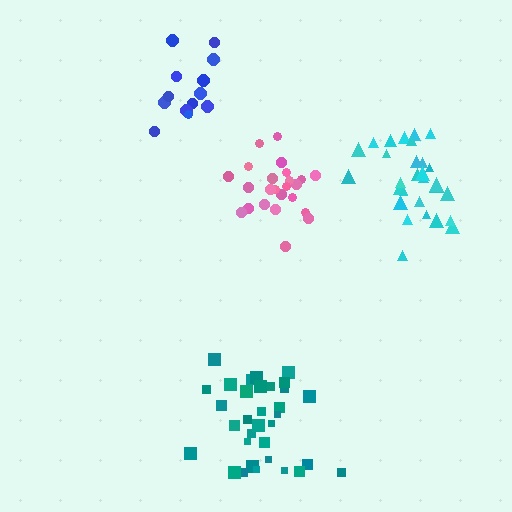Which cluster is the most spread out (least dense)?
Blue.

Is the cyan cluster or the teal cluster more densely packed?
Cyan.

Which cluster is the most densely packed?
Pink.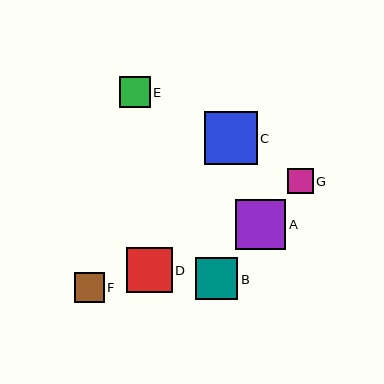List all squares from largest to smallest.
From largest to smallest: C, A, D, B, E, F, G.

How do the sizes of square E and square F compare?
Square E and square F are approximately the same size.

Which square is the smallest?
Square G is the smallest with a size of approximately 25 pixels.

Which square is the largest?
Square C is the largest with a size of approximately 53 pixels.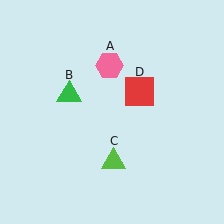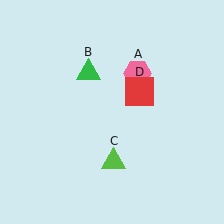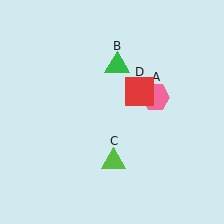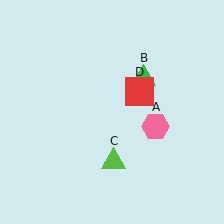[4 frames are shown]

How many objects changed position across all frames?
2 objects changed position: pink hexagon (object A), green triangle (object B).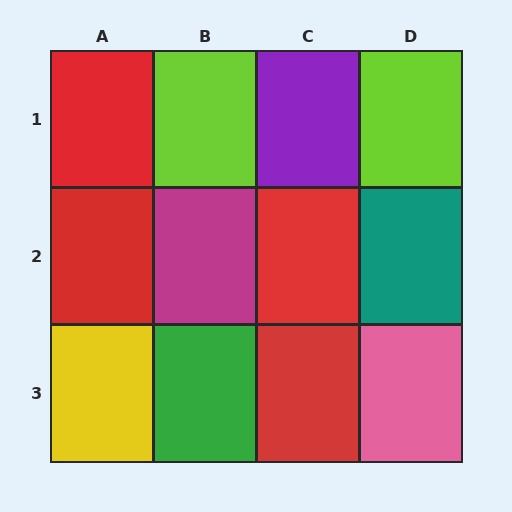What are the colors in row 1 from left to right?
Red, lime, purple, lime.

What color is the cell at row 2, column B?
Magenta.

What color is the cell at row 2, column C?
Red.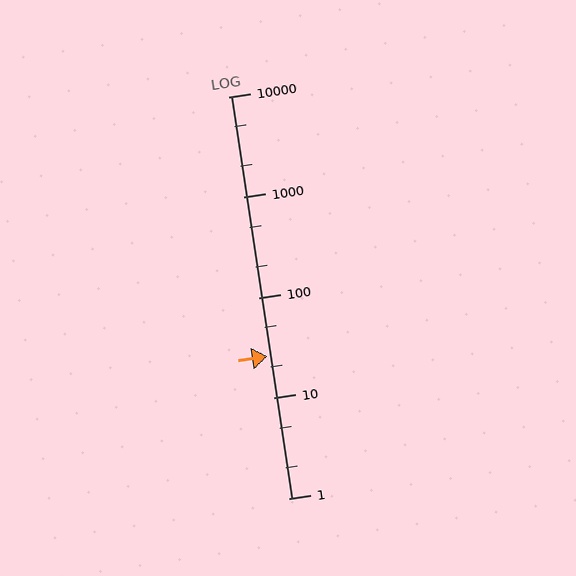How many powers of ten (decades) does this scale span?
The scale spans 4 decades, from 1 to 10000.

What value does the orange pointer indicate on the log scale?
The pointer indicates approximately 26.